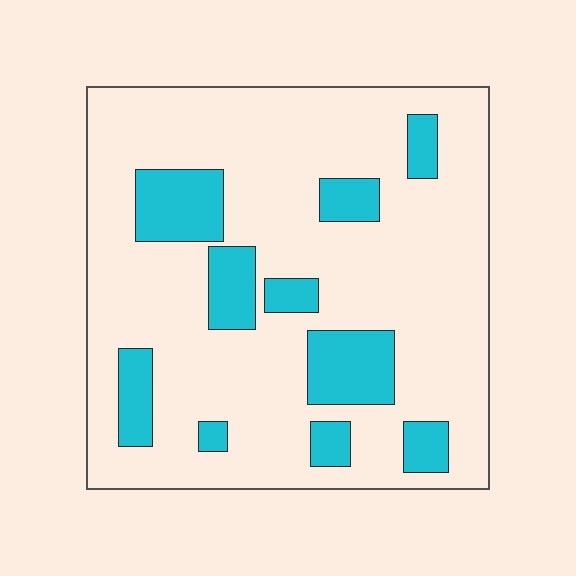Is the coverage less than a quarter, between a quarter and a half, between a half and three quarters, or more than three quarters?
Less than a quarter.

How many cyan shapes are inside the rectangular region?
10.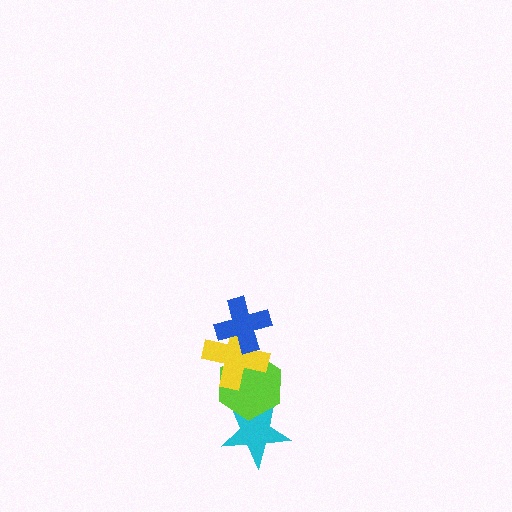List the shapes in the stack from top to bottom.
From top to bottom: the blue cross, the yellow cross, the lime hexagon, the cyan star.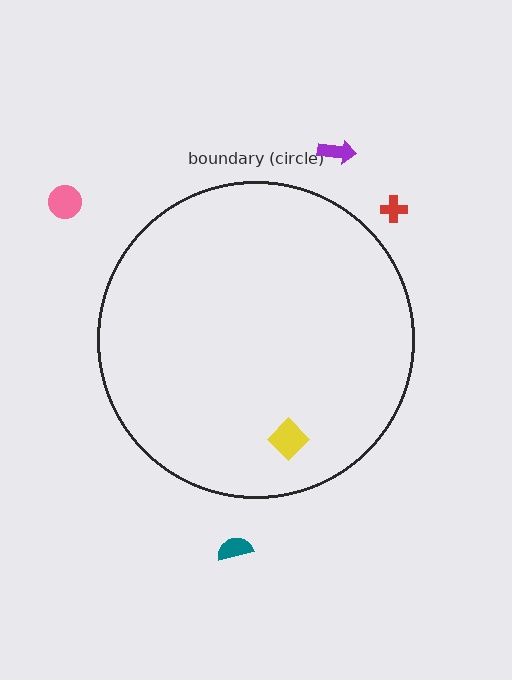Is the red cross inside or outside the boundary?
Outside.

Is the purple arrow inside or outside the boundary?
Outside.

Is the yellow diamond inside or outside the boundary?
Inside.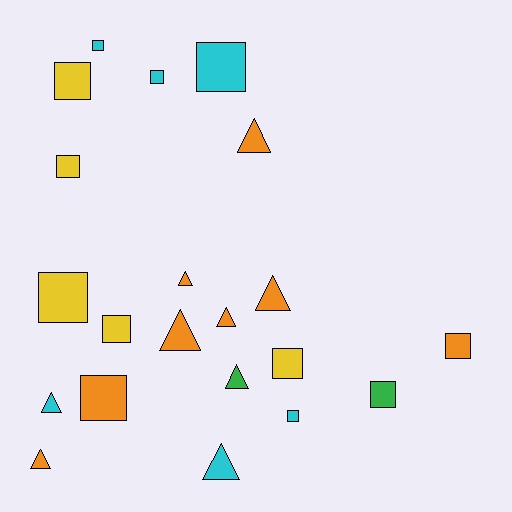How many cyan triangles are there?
There are 2 cyan triangles.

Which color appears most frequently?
Orange, with 8 objects.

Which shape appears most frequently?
Square, with 12 objects.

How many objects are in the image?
There are 21 objects.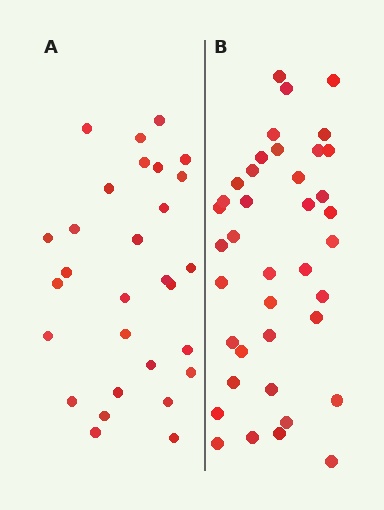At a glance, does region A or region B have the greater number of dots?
Region B (the right region) has more dots.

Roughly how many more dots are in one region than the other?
Region B has roughly 10 or so more dots than region A.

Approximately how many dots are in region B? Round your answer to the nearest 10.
About 40 dots. (The exact count is 39, which rounds to 40.)